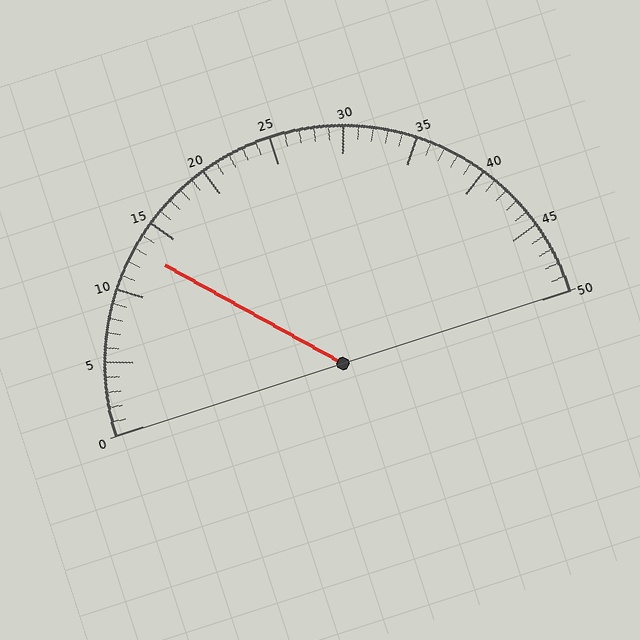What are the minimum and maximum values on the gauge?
The gauge ranges from 0 to 50.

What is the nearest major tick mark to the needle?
The nearest major tick mark is 15.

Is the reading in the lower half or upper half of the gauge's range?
The reading is in the lower half of the range (0 to 50).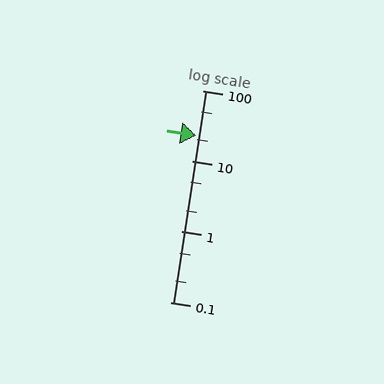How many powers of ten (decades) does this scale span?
The scale spans 3 decades, from 0.1 to 100.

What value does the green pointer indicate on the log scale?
The pointer indicates approximately 23.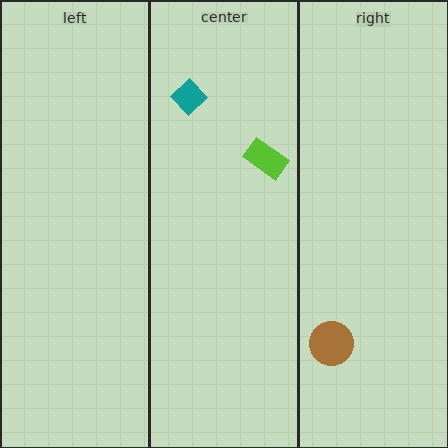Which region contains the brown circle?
The right region.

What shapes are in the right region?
The brown circle.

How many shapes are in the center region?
2.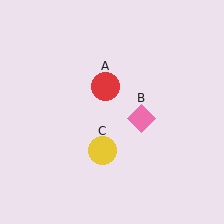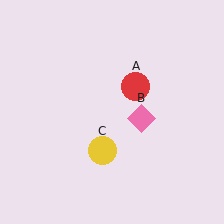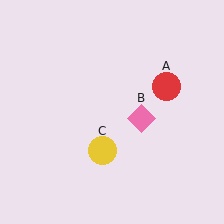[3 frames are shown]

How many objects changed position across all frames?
1 object changed position: red circle (object A).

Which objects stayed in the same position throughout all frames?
Pink diamond (object B) and yellow circle (object C) remained stationary.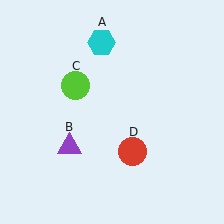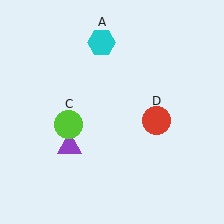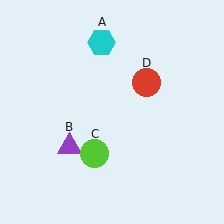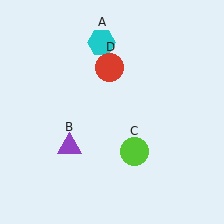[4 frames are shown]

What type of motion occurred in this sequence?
The lime circle (object C), red circle (object D) rotated counterclockwise around the center of the scene.